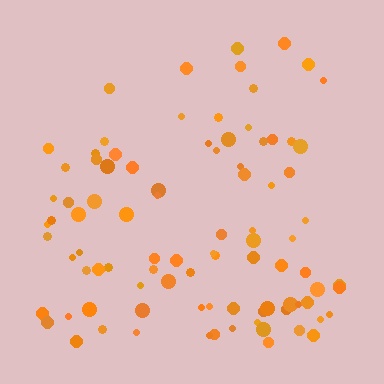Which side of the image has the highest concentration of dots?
The bottom.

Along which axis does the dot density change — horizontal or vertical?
Vertical.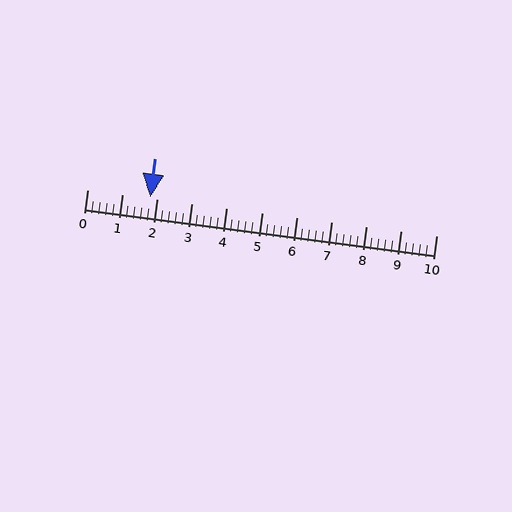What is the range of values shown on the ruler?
The ruler shows values from 0 to 10.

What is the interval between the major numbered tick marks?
The major tick marks are spaced 1 units apart.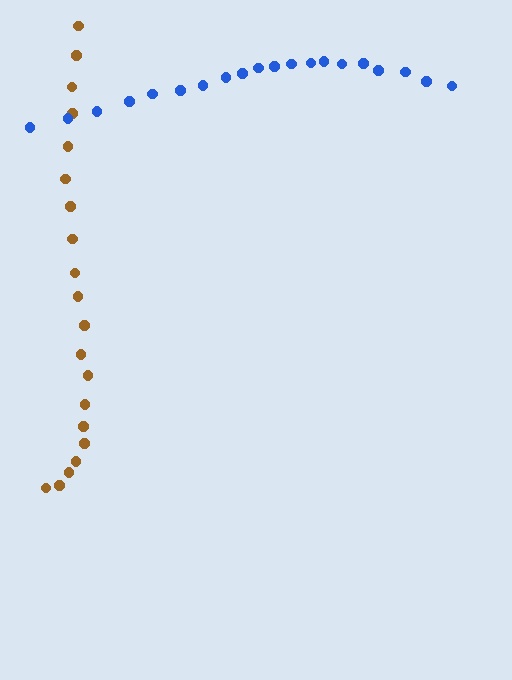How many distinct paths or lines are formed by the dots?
There are 2 distinct paths.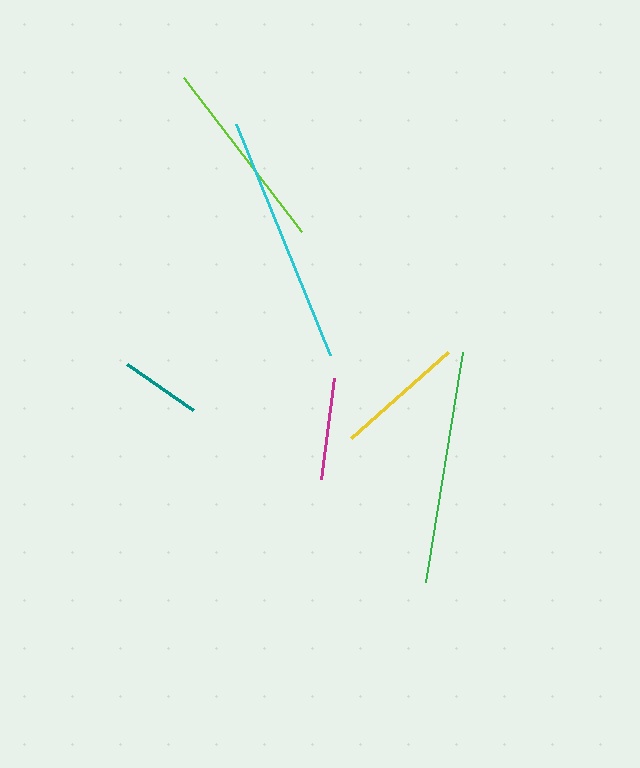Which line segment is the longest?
The cyan line is the longest at approximately 249 pixels.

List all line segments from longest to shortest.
From longest to shortest: cyan, green, lime, yellow, magenta, teal.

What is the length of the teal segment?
The teal segment is approximately 81 pixels long.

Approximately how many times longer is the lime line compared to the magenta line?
The lime line is approximately 1.9 times the length of the magenta line.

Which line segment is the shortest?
The teal line is the shortest at approximately 81 pixels.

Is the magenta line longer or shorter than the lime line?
The lime line is longer than the magenta line.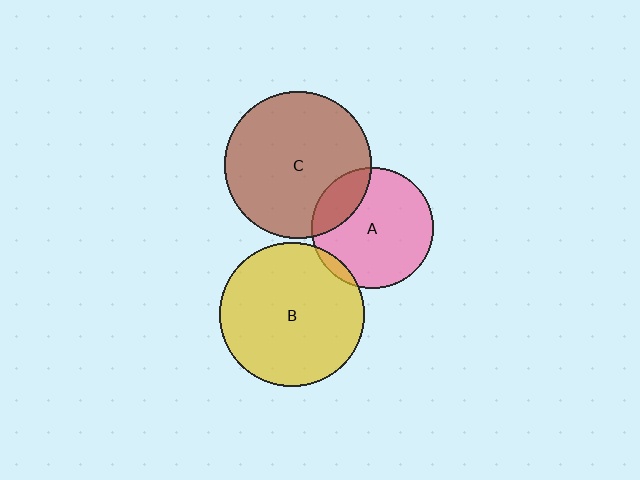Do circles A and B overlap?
Yes.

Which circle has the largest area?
Circle C (brown).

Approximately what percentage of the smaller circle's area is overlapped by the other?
Approximately 5%.